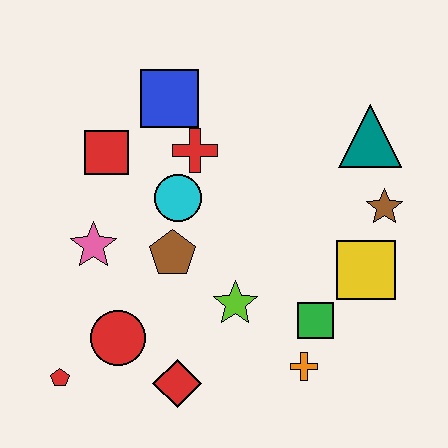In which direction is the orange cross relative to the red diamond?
The orange cross is to the right of the red diamond.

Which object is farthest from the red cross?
The red pentagon is farthest from the red cross.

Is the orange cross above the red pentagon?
Yes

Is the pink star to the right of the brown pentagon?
No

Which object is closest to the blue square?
The red cross is closest to the blue square.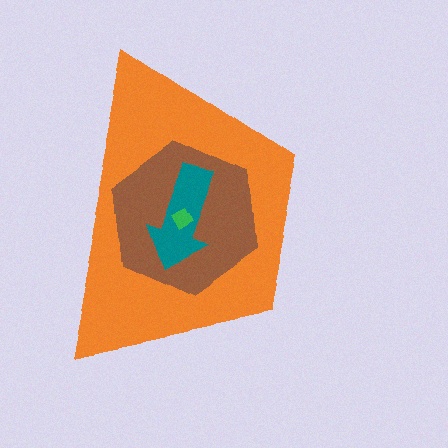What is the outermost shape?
The orange trapezoid.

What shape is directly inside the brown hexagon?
The teal arrow.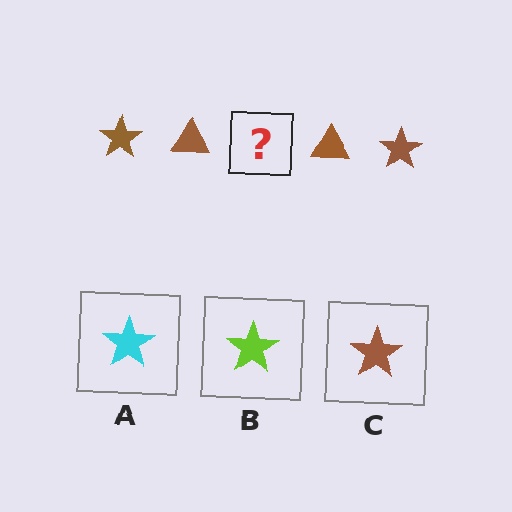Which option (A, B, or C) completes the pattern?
C.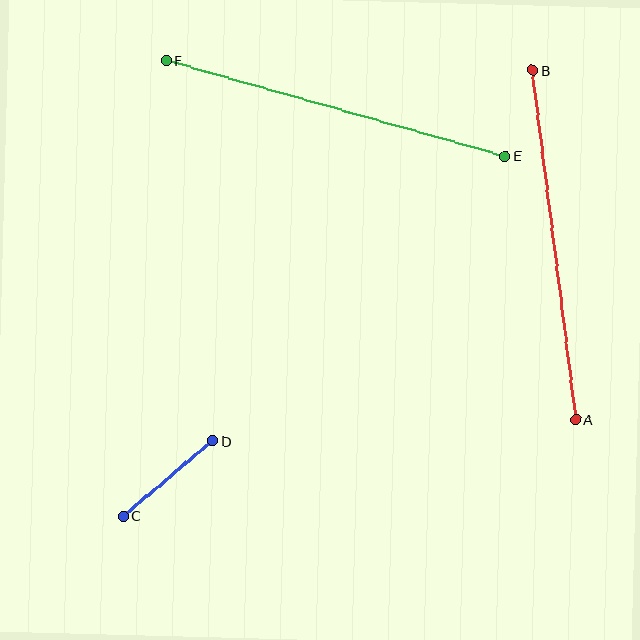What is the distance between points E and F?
The distance is approximately 352 pixels.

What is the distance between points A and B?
The distance is approximately 352 pixels.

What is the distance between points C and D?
The distance is approximately 117 pixels.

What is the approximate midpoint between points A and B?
The midpoint is at approximately (554, 245) pixels.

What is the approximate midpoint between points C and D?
The midpoint is at approximately (168, 478) pixels.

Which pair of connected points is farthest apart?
Points E and F are farthest apart.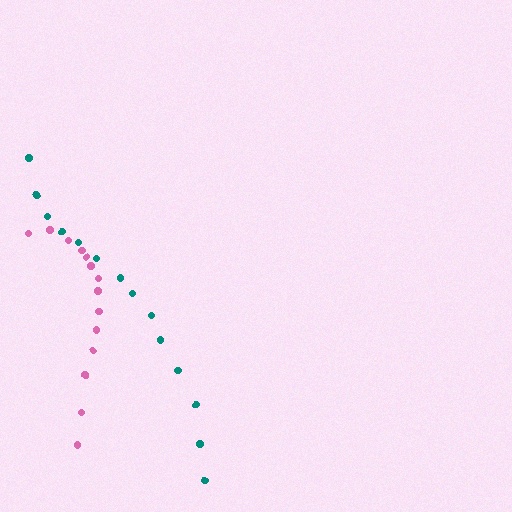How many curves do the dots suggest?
There are 2 distinct paths.